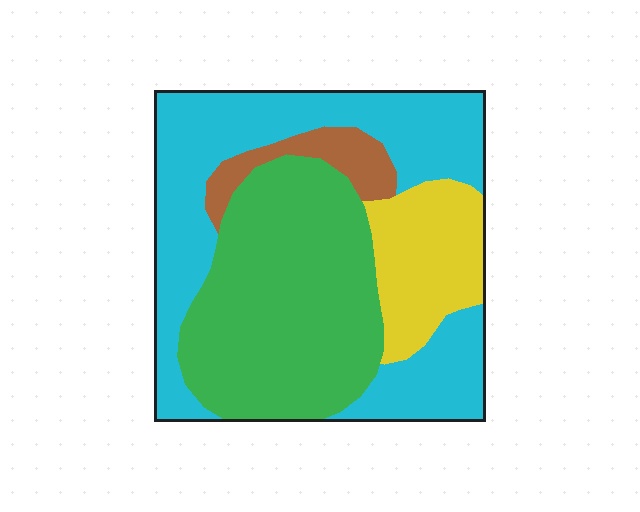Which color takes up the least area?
Brown, at roughly 5%.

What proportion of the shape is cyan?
Cyan covers 40% of the shape.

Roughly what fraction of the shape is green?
Green takes up about three eighths (3/8) of the shape.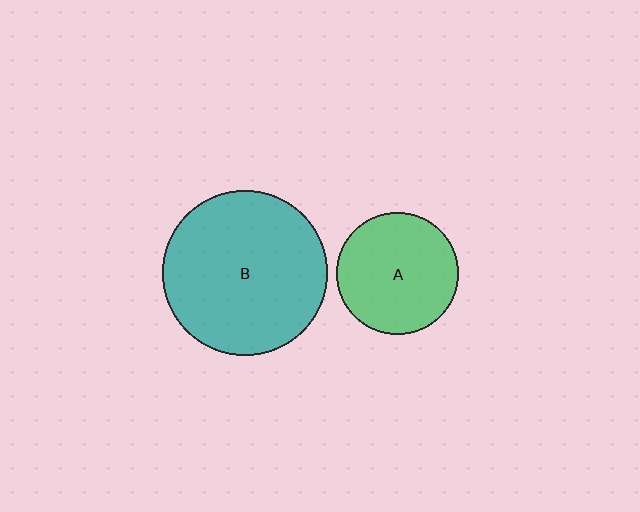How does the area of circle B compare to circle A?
Approximately 1.8 times.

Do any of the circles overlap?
No, none of the circles overlap.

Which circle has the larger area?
Circle B (teal).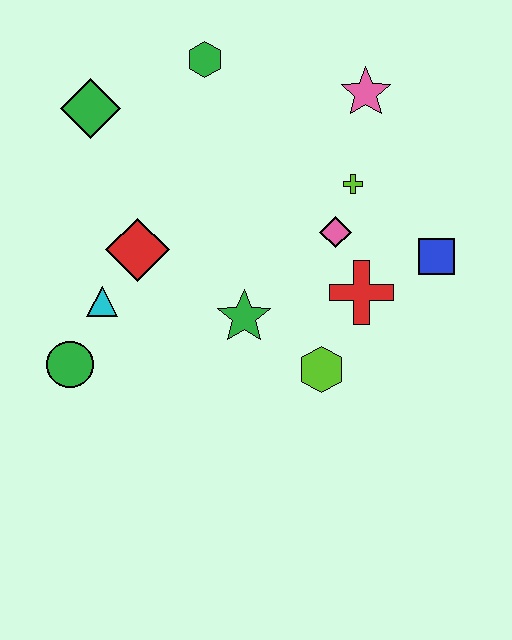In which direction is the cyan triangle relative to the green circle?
The cyan triangle is above the green circle.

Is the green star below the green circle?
No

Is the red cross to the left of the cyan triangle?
No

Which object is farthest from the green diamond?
The blue square is farthest from the green diamond.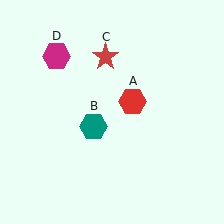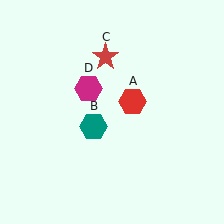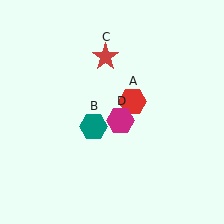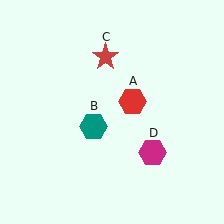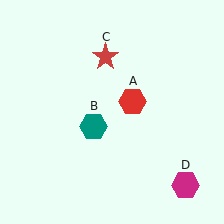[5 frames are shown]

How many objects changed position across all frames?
1 object changed position: magenta hexagon (object D).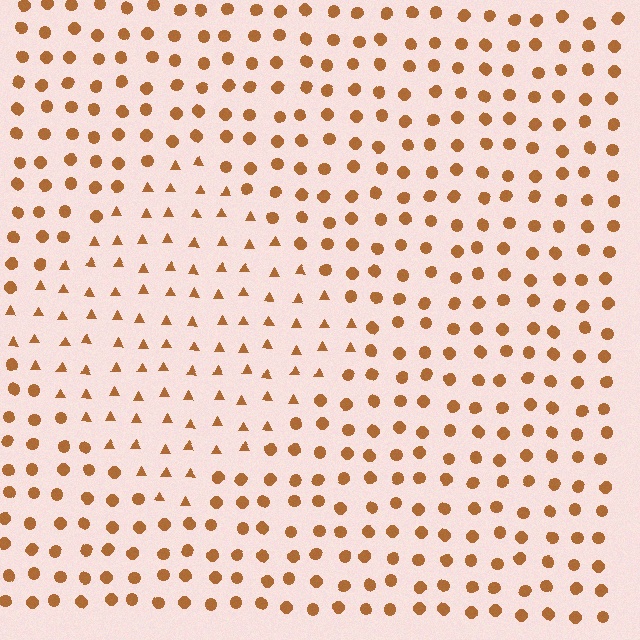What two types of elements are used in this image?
The image uses triangles inside the diamond region and circles outside it.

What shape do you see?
I see a diamond.